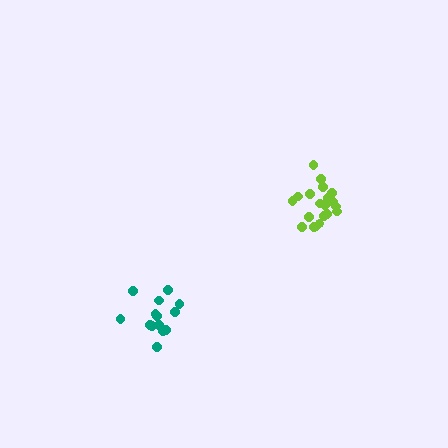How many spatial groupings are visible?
There are 2 spatial groupings.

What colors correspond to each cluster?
The clusters are colored: teal, lime.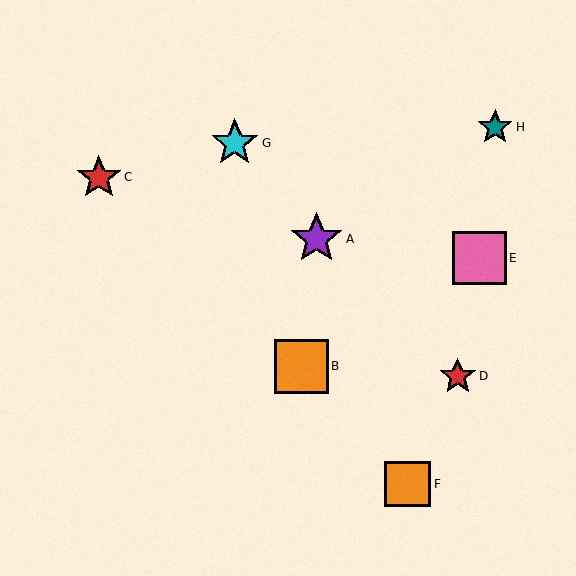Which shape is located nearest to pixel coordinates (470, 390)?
The red star (labeled D) at (458, 376) is nearest to that location.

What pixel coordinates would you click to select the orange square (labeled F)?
Click at (408, 484) to select the orange square F.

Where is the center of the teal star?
The center of the teal star is at (495, 127).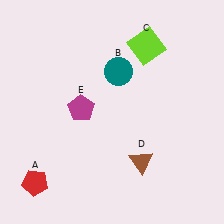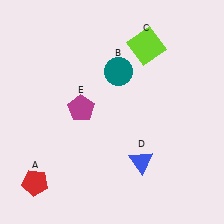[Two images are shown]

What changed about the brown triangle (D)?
In Image 1, D is brown. In Image 2, it changed to blue.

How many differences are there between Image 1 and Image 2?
There is 1 difference between the two images.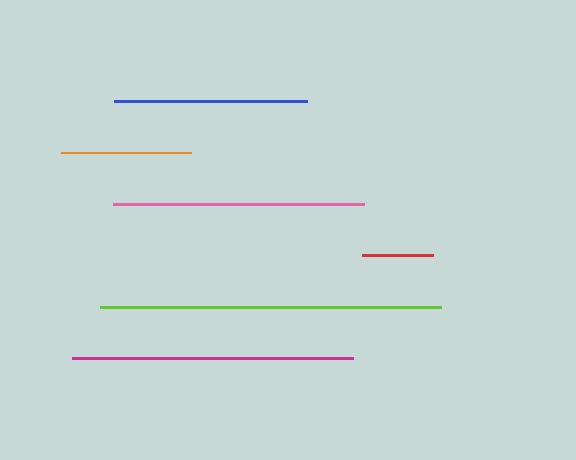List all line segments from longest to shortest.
From longest to shortest: lime, magenta, pink, blue, orange, red.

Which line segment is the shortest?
The red line is the shortest at approximately 71 pixels.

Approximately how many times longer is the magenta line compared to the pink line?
The magenta line is approximately 1.1 times the length of the pink line.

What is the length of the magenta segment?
The magenta segment is approximately 280 pixels long.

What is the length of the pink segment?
The pink segment is approximately 251 pixels long.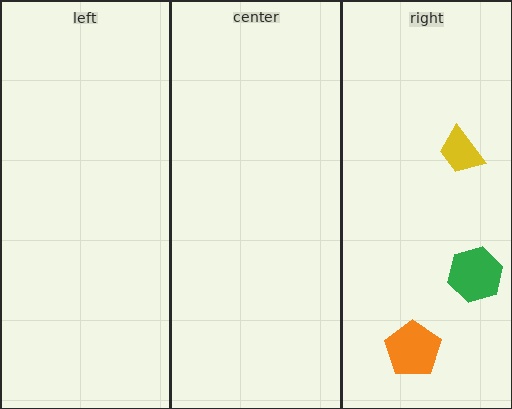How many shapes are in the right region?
3.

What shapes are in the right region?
The yellow trapezoid, the orange pentagon, the green hexagon.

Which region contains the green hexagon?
The right region.